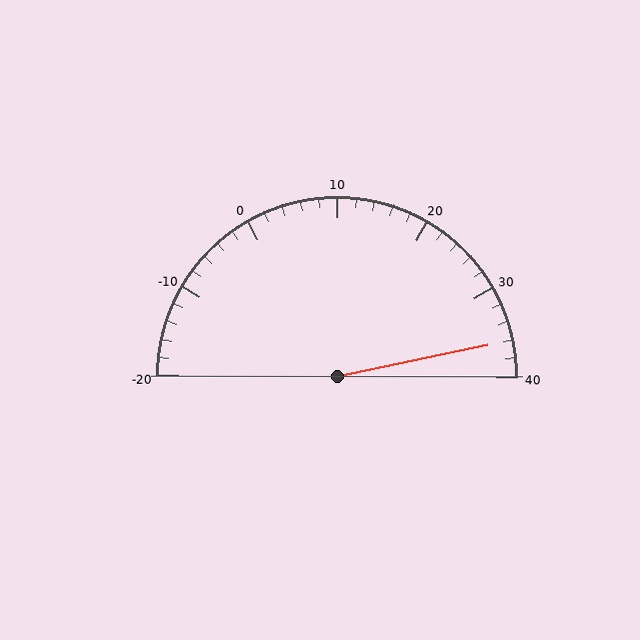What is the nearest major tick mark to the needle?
The nearest major tick mark is 40.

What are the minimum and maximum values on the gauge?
The gauge ranges from -20 to 40.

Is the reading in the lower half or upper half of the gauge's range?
The reading is in the upper half of the range (-20 to 40).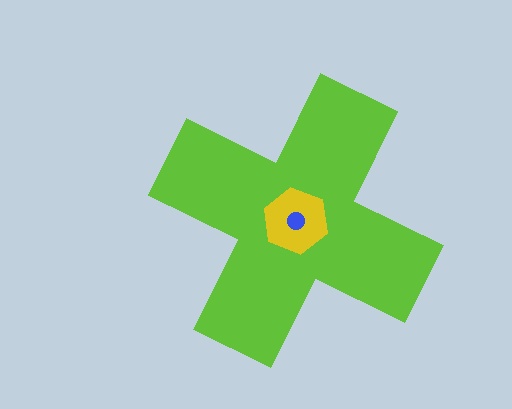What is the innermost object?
The blue circle.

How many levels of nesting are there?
3.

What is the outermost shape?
The lime cross.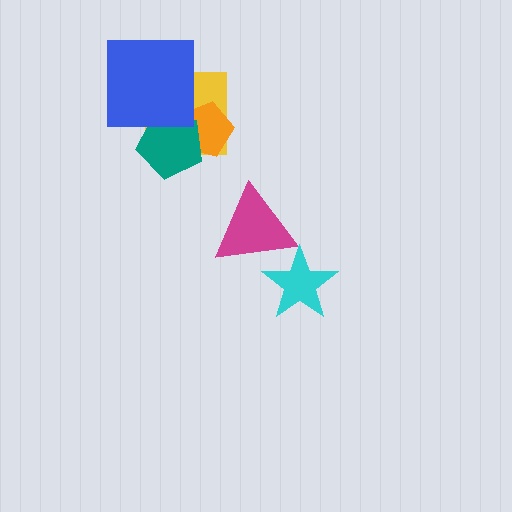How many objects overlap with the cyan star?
1 object overlaps with the cyan star.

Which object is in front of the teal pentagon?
The blue square is in front of the teal pentagon.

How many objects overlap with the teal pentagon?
3 objects overlap with the teal pentagon.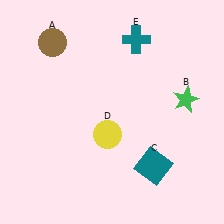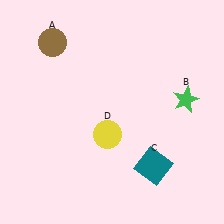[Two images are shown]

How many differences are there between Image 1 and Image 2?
There is 1 difference between the two images.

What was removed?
The teal cross (E) was removed in Image 2.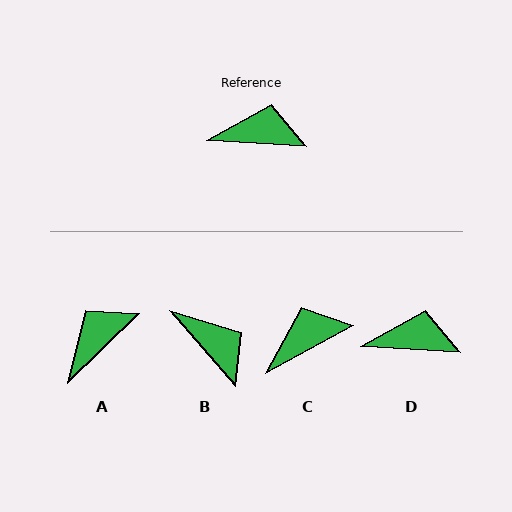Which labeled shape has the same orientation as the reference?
D.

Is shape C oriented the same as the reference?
No, it is off by about 32 degrees.